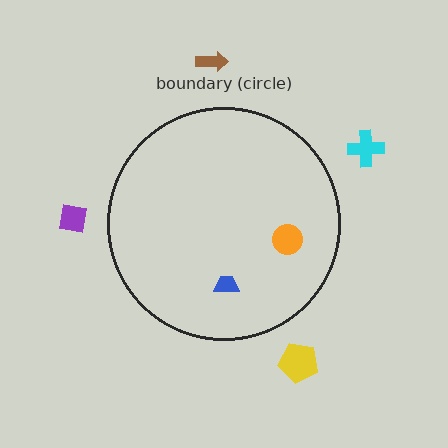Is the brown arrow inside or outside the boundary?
Outside.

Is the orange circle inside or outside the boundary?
Inside.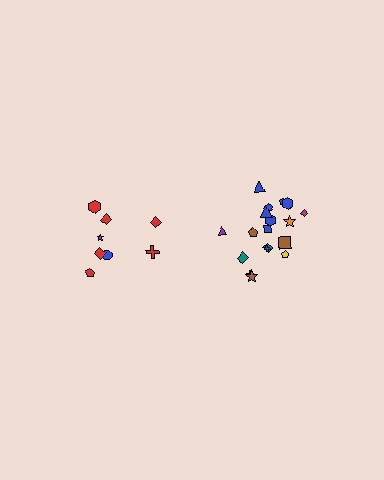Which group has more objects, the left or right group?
The right group.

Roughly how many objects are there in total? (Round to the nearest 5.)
Roughly 25 objects in total.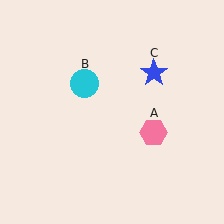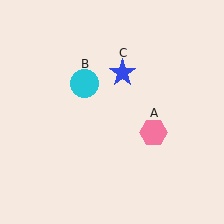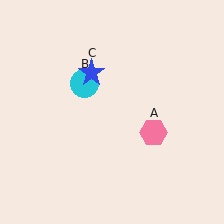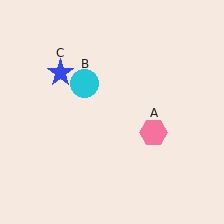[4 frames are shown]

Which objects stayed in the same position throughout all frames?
Pink hexagon (object A) and cyan circle (object B) remained stationary.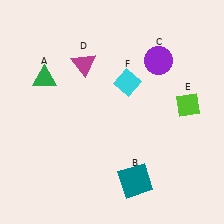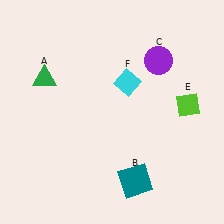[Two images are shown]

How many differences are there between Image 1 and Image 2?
There is 1 difference between the two images.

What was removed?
The magenta triangle (D) was removed in Image 2.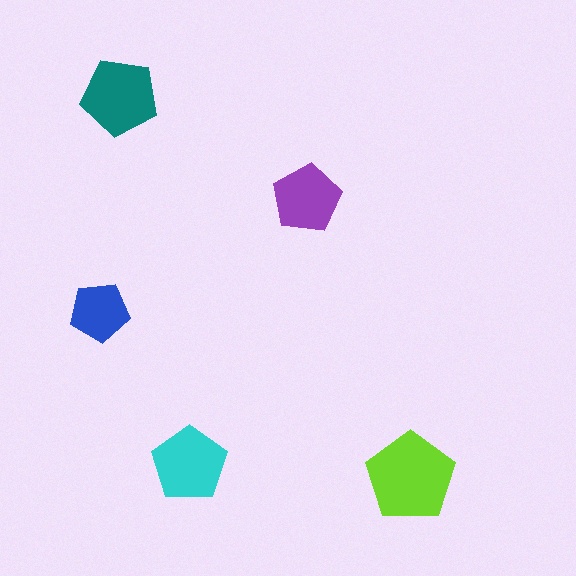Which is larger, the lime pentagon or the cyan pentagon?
The lime one.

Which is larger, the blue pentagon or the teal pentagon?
The teal one.